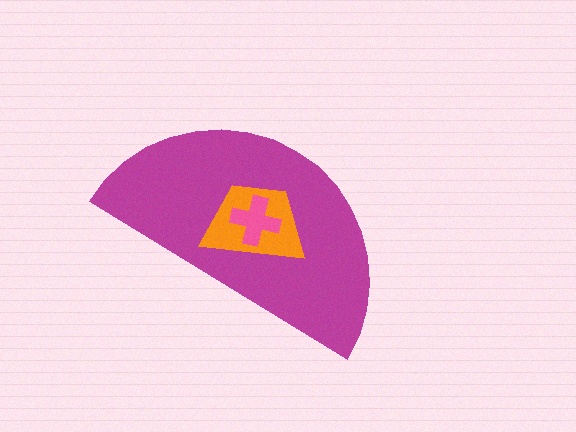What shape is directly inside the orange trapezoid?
The pink cross.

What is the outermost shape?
The magenta semicircle.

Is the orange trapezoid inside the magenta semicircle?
Yes.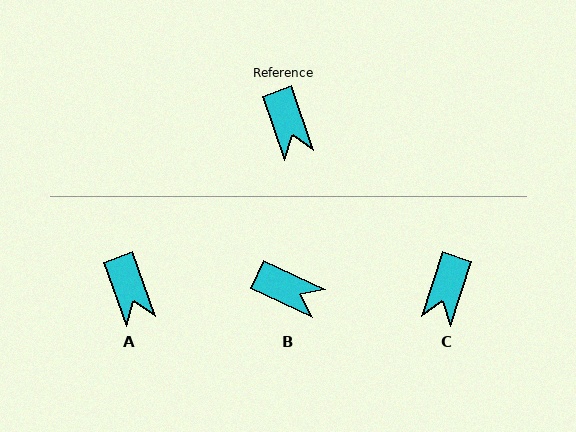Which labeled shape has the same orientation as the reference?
A.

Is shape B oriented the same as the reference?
No, it is off by about 45 degrees.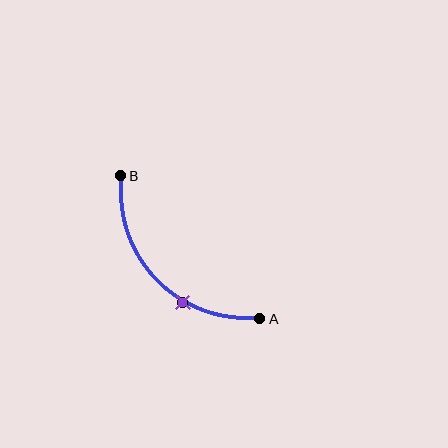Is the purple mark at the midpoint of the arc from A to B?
No. The purple mark lies on the arc but is closer to endpoint A. The arc midpoint would be at the point on the curve equidistant along the arc from both A and B.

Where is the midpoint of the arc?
The arc midpoint is the point on the curve farthest from the straight line joining A and B. It sits below and to the left of that line.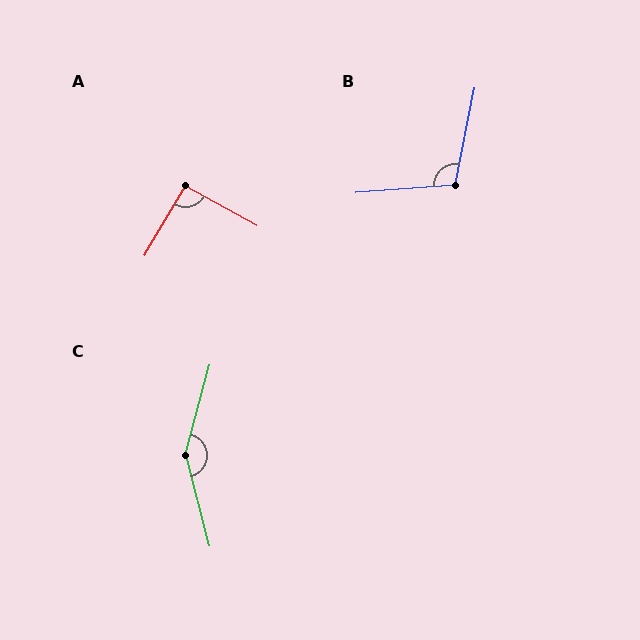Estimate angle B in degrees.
Approximately 105 degrees.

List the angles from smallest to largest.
A (92°), B (105°), C (150°).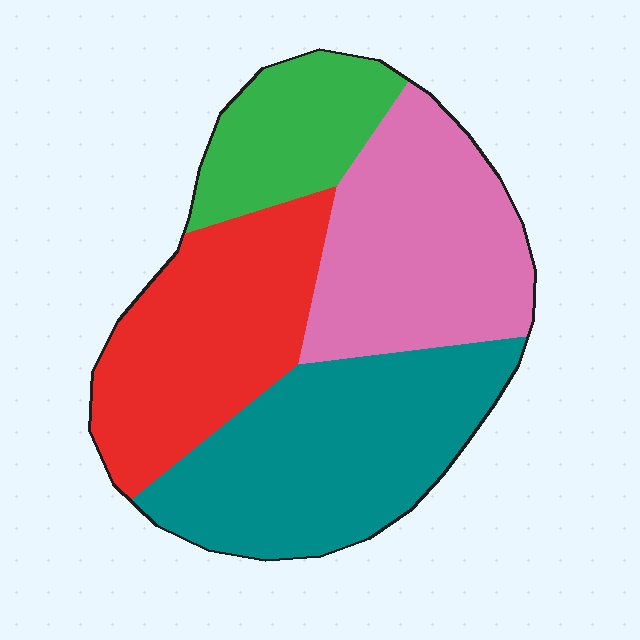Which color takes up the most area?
Teal, at roughly 30%.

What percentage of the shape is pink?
Pink takes up between a quarter and a half of the shape.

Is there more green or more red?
Red.